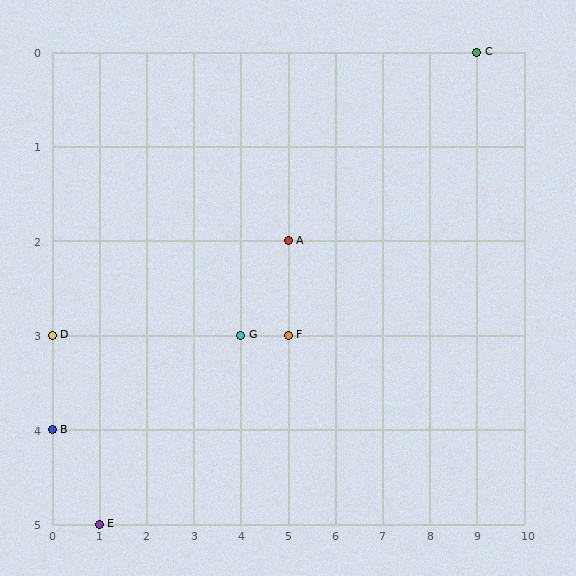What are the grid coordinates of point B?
Point B is at grid coordinates (0, 4).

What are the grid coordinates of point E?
Point E is at grid coordinates (1, 5).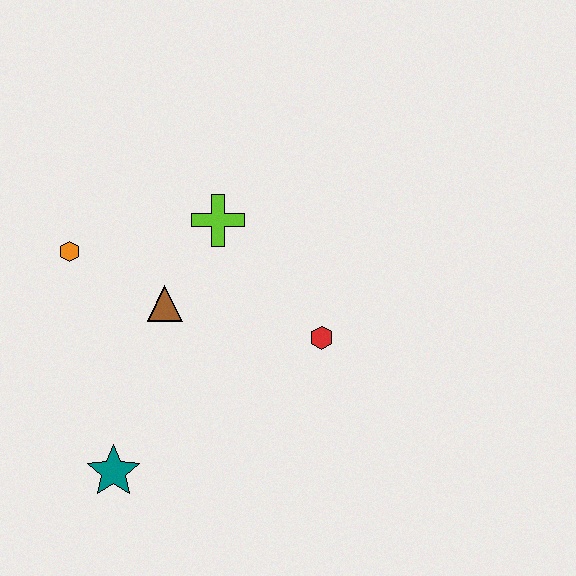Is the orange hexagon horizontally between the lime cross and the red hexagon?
No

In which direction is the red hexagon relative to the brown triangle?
The red hexagon is to the right of the brown triangle.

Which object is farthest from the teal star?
The lime cross is farthest from the teal star.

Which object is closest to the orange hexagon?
The brown triangle is closest to the orange hexagon.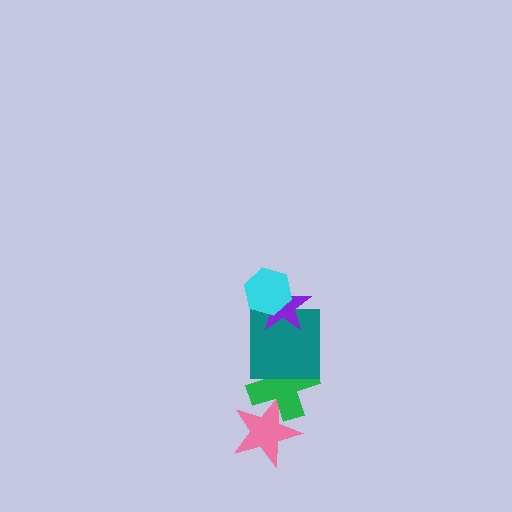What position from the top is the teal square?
The teal square is 3rd from the top.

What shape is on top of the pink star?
The green cross is on top of the pink star.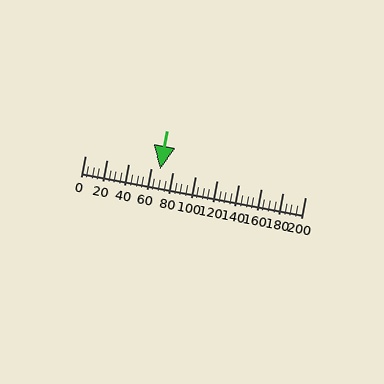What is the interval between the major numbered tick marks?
The major tick marks are spaced 20 units apart.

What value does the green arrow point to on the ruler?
The green arrow points to approximately 68.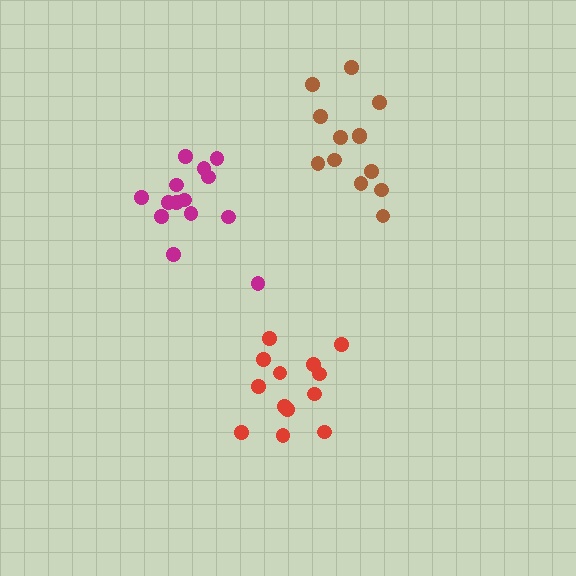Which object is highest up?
The brown cluster is topmost.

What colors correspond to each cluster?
The clusters are colored: magenta, red, brown.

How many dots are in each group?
Group 1: 14 dots, Group 2: 13 dots, Group 3: 13 dots (40 total).